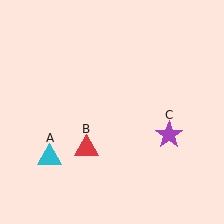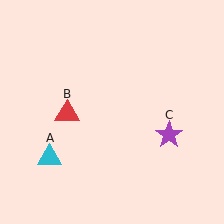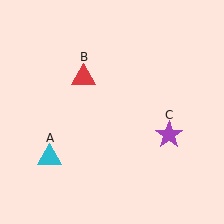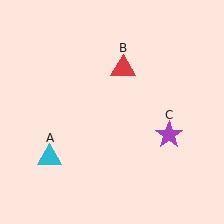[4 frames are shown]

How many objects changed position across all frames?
1 object changed position: red triangle (object B).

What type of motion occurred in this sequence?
The red triangle (object B) rotated clockwise around the center of the scene.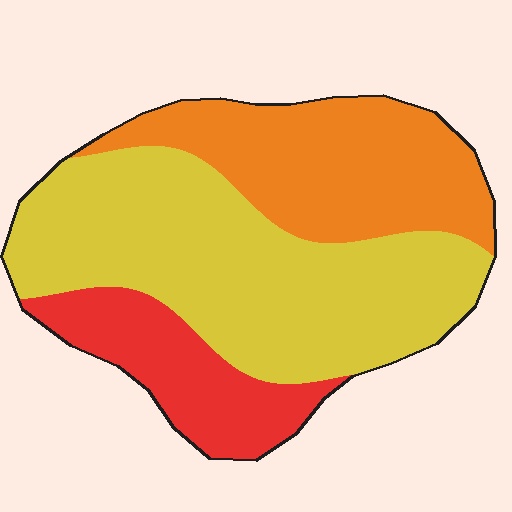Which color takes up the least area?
Red, at roughly 20%.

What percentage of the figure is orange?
Orange takes up about one third (1/3) of the figure.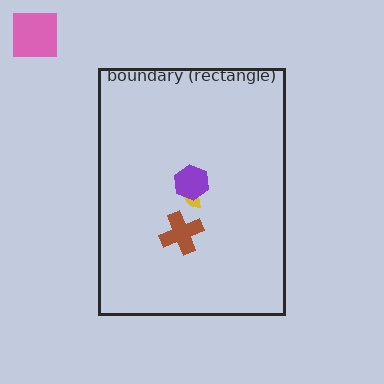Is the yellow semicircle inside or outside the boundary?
Inside.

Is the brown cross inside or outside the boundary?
Inside.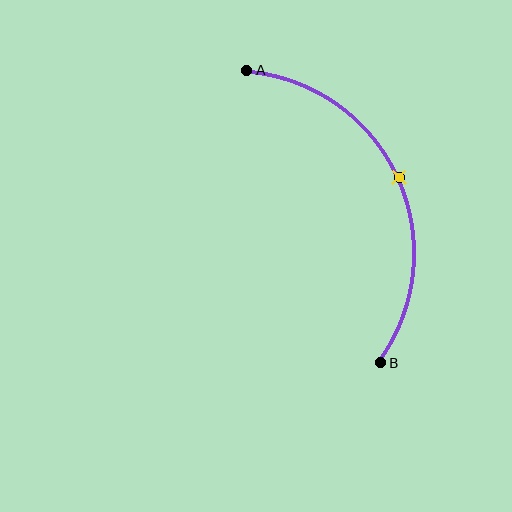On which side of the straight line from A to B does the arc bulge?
The arc bulges to the right of the straight line connecting A and B.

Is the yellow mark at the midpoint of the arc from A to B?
Yes. The yellow mark lies on the arc at equal arc-length from both A and B — it is the arc midpoint.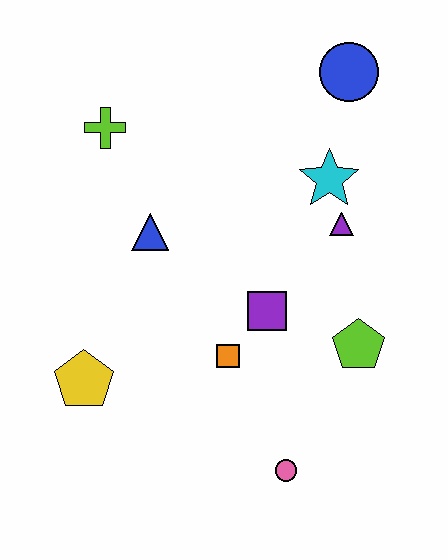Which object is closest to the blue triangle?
The lime cross is closest to the blue triangle.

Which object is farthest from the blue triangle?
The pink circle is farthest from the blue triangle.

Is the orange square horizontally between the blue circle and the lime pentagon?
No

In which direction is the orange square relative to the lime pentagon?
The orange square is to the left of the lime pentagon.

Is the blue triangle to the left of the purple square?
Yes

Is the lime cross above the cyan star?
Yes